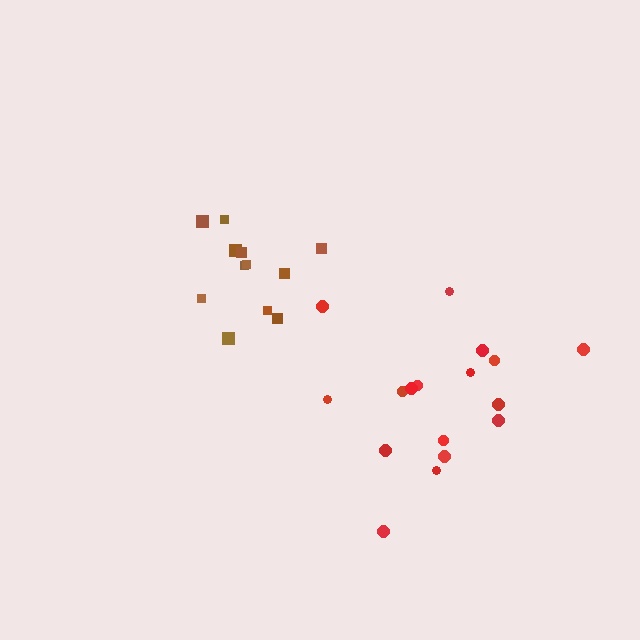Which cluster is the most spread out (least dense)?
Red.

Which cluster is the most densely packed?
Brown.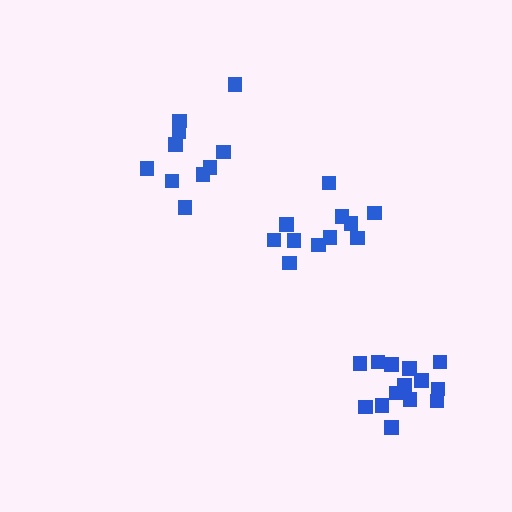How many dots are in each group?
Group 1: 11 dots, Group 2: 10 dots, Group 3: 14 dots (35 total).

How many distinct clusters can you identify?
There are 3 distinct clusters.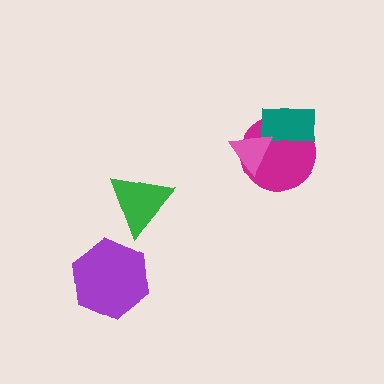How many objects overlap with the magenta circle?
2 objects overlap with the magenta circle.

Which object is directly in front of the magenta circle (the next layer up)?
The teal rectangle is directly in front of the magenta circle.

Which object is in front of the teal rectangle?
The pink triangle is in front of the teal rectangle.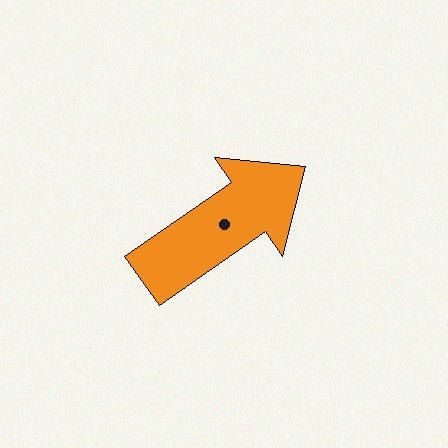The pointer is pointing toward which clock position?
Roughly 2 o'clock.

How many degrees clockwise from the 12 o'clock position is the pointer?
Approximately 55 degrees.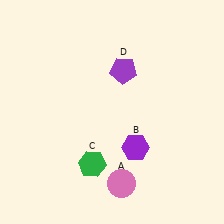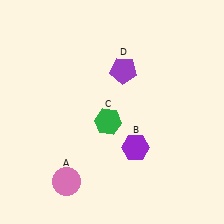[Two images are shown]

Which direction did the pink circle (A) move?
The pink circle (A) moved left.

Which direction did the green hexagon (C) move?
The green hexagon (C) moved up.